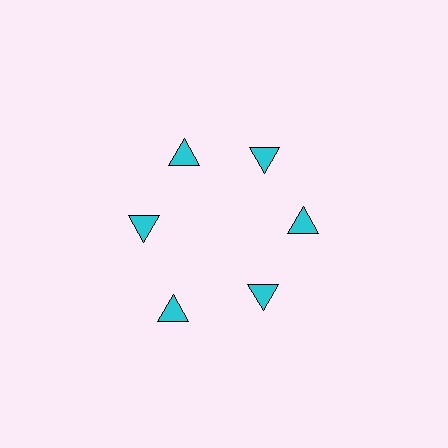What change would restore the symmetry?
The symmetry would be restored by moving it inward, back onto the ring so that all 6 triangles sit at equal angles and equal distance from the center.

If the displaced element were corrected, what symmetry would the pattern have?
It would have 6-fold rotational symmetry — the pattern would map onto itself every 60 degrees.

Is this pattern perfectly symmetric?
No. The 6 cyan triangles are arranged in a ring, but one element near the 7 o'clock position is pushed outward from the center, breaking the 6-fold rotational symmetry.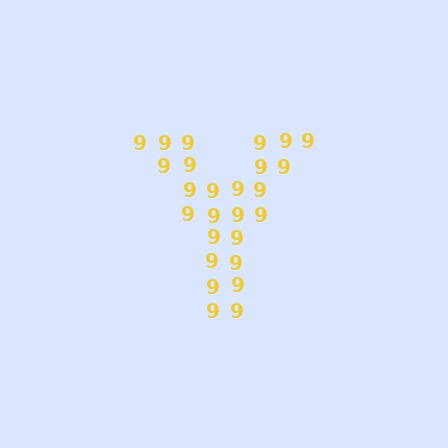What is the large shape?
The large shape is the letter Y.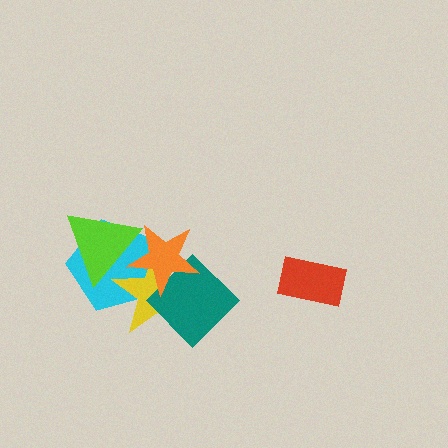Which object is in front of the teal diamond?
The orange star is in front of the teal diamond.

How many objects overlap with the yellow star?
4 objects overlap with the yellow star.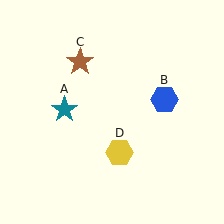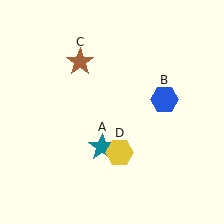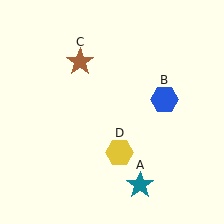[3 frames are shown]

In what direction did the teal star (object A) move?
The teal star (object A) moved down and to the right.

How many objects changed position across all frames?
1 object changed position: teal star (object A).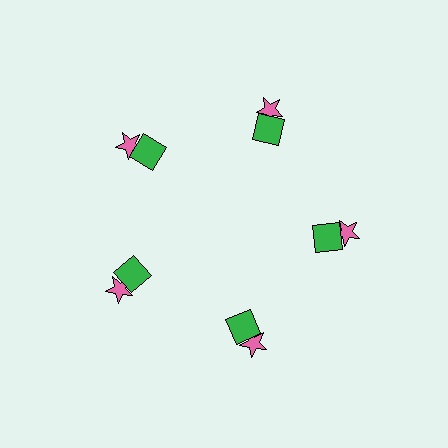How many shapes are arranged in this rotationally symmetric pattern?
There are 10 shapes, arranged in 5 groups of 2.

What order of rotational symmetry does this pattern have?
This pattern has 5-fold rotational symmetry.